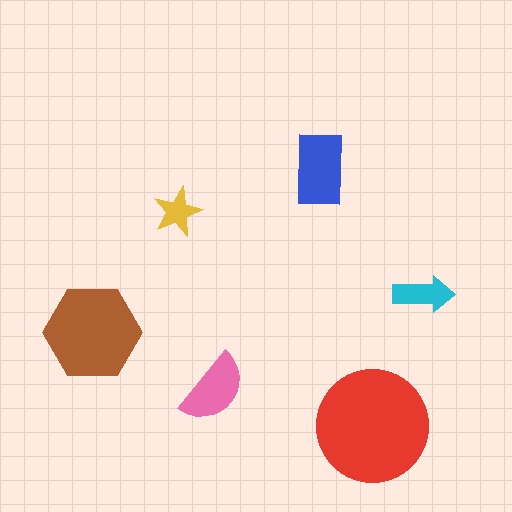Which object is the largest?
The red circle.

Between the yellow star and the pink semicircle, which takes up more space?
The pink semicircle.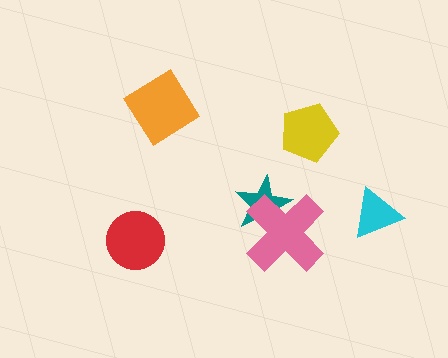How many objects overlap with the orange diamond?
0 objects overlap with the orange diamond.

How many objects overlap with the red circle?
0 objects overlap with the red circle.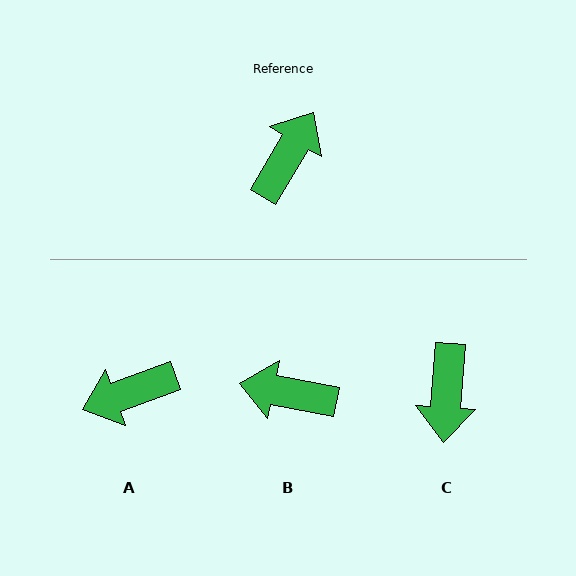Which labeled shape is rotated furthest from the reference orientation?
C, about 154 degrees away.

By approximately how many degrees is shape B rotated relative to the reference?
Approximately 109 degrees counter-clockwise.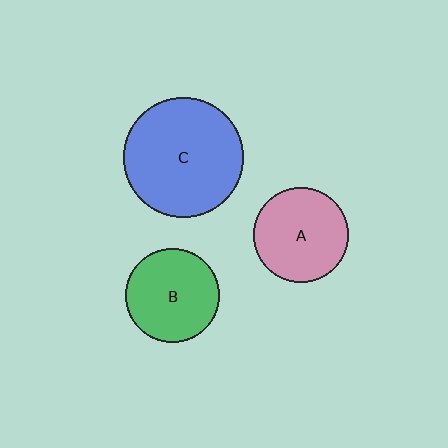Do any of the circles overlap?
No, none of the circles overlap.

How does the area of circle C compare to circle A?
Approximately 1.6 times.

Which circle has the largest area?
Circle C (blue).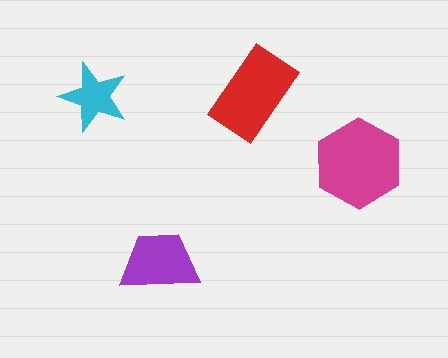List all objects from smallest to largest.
The cyan star, the purple trapezoid, the red rectangle, the magenta hexagon.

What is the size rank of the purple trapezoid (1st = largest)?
3rd.